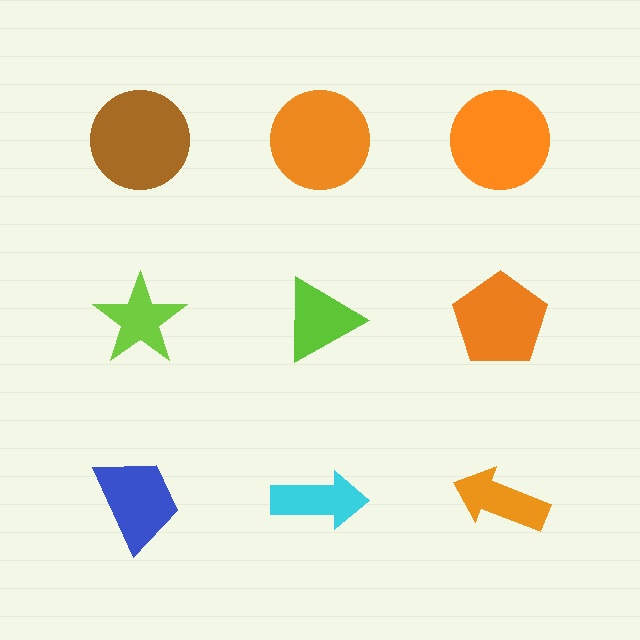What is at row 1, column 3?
An orange circle.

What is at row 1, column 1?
A brown circle.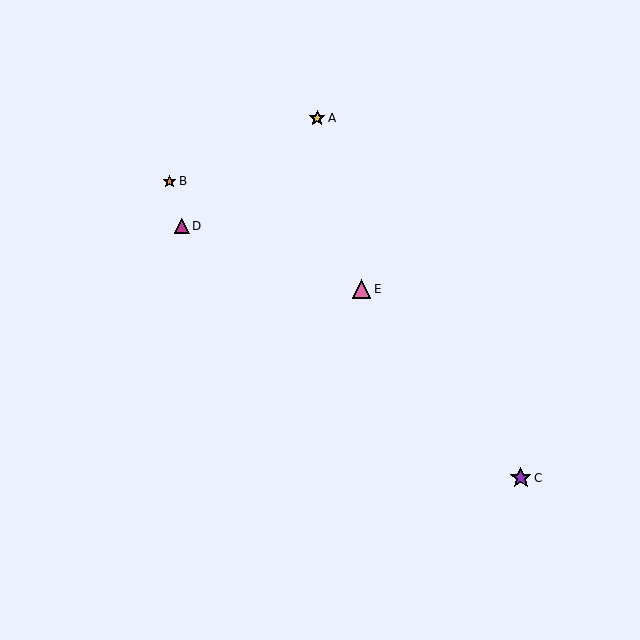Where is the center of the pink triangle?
The center of the pink triangle is at (362, 289).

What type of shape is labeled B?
Shape B is an orange star.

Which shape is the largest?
The purple star (labeled C) is the largest.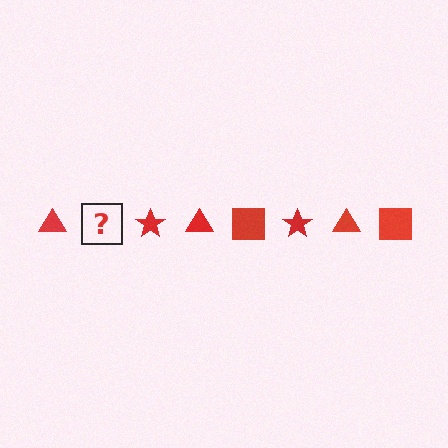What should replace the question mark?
The question mark should be replaced with a red square.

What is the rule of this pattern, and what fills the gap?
The rule is that the pattern cycles through triangle, square, star shapes in red. The gap should be filled with a red square.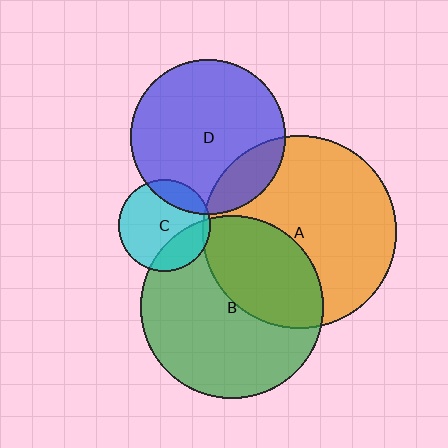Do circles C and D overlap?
Yes.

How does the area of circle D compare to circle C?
Approximately 2.8 times.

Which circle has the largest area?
Circle A (orange).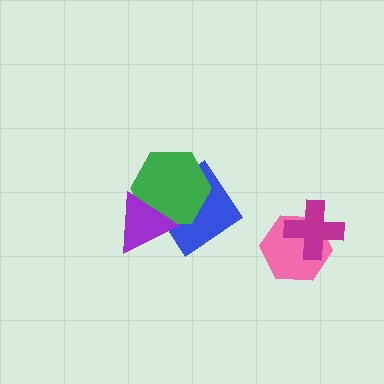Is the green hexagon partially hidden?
Yes, it is partially covered by another shape.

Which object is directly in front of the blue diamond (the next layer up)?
The green hexagon is directly in front of the blue diamond.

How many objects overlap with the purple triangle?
2 objects overlap with the purple triangle.